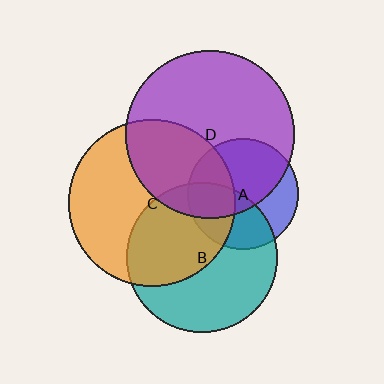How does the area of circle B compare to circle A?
Approximately 1.8 times.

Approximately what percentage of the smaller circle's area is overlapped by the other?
Approximately 60%.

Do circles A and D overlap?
Yes.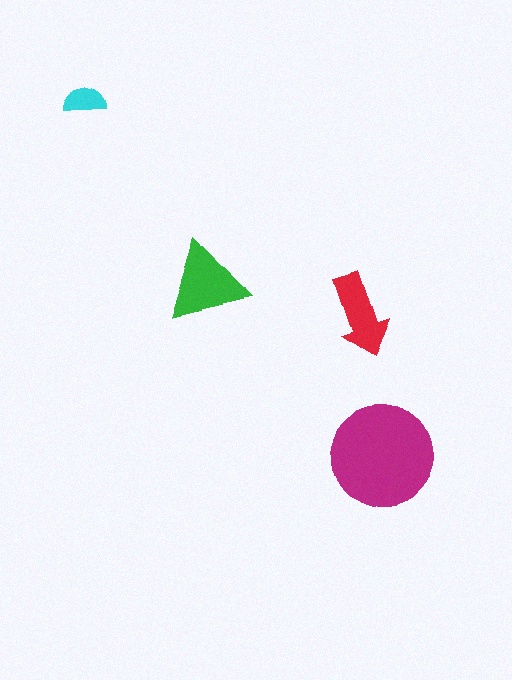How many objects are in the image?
There are 4 objects in the image.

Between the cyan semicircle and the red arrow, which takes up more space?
The red arrow.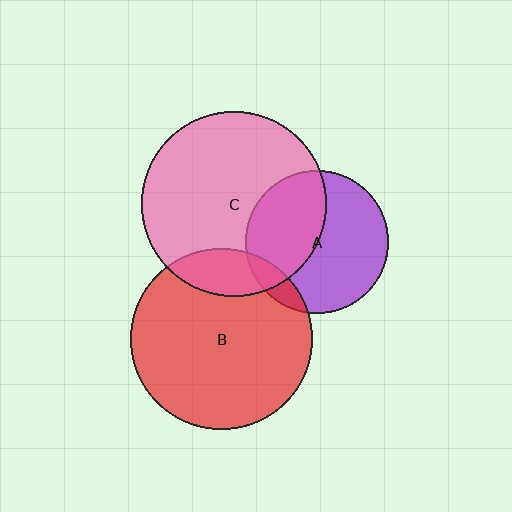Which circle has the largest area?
Circle C (pink).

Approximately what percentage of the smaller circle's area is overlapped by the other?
Approximately 15%.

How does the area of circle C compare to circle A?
Approximately 1.7 times.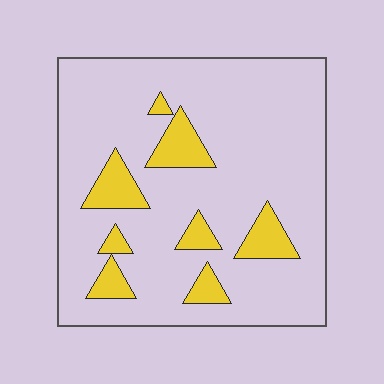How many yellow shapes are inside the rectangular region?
8.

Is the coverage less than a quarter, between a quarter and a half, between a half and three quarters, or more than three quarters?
Less than a quarter.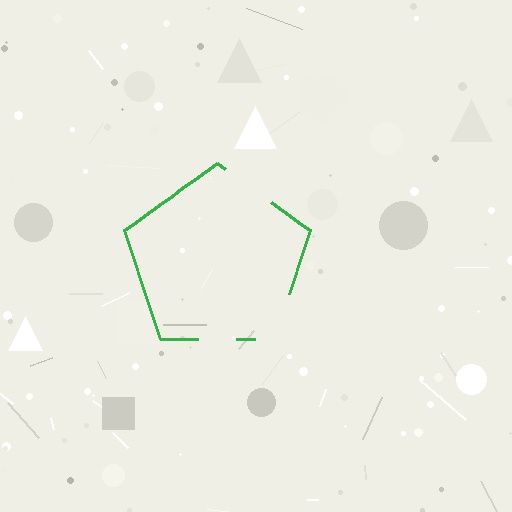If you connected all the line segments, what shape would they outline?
They would outline a pentagon.